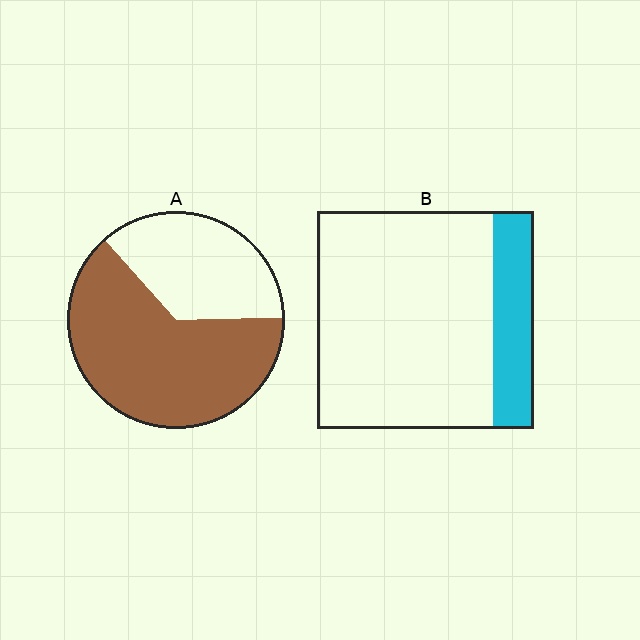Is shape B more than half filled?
No.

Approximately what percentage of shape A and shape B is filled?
A is approximately 65% and B is approximately 20%.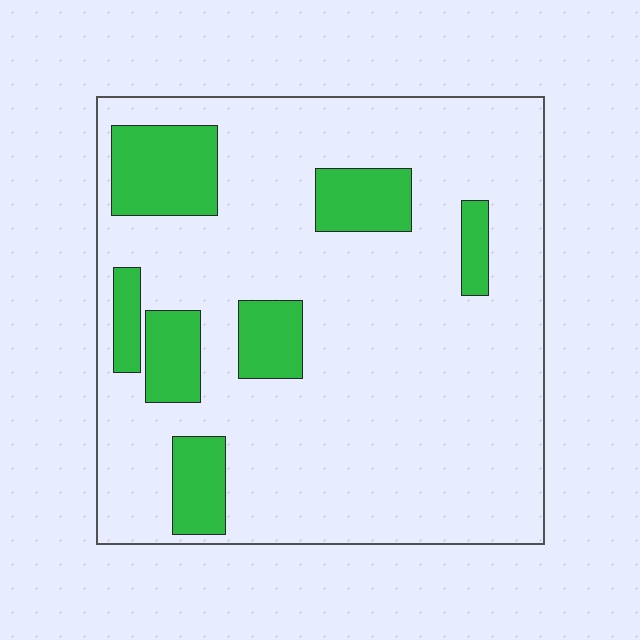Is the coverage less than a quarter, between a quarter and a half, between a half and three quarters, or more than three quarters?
Less than a quarter.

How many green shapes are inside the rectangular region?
7.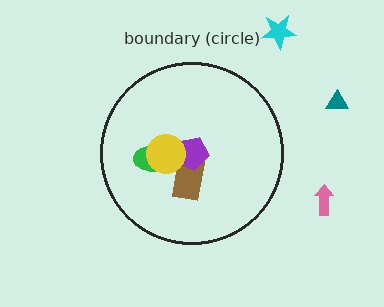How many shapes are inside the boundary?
4 inside, 3 outside.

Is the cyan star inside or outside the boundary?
Outside.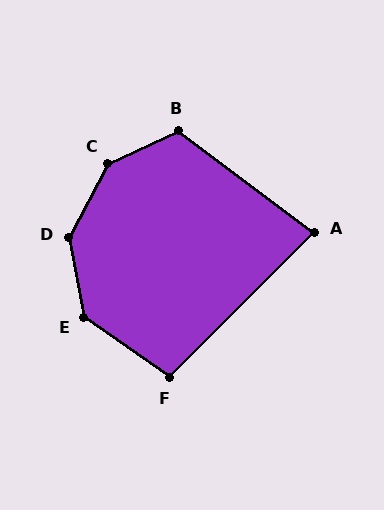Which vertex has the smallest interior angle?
A, at approximately 82 degrees.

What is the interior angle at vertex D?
Approximately 141 degrees (obtuse).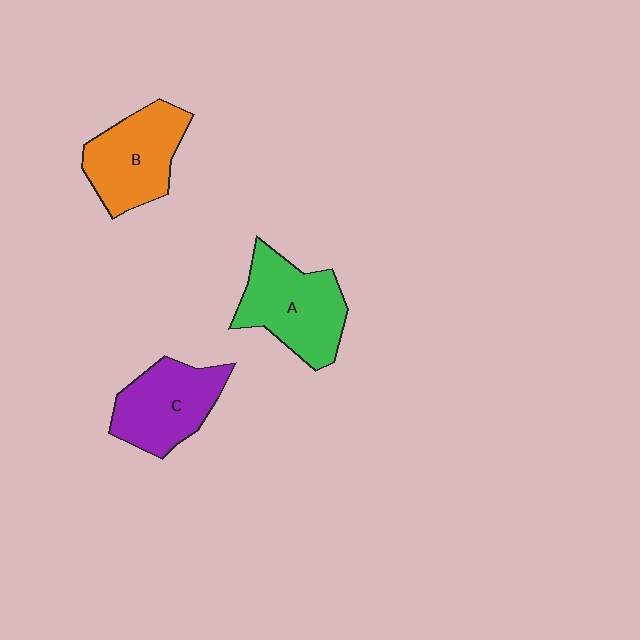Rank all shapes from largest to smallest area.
From largest to smallest: A (green), B (orange), C (purple).